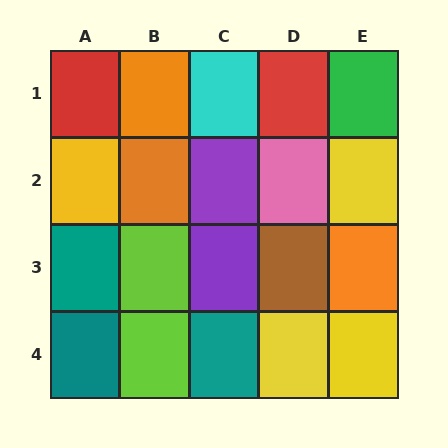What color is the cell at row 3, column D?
Brown.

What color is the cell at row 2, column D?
Pink.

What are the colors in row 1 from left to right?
Red, orange, cyan, red, green.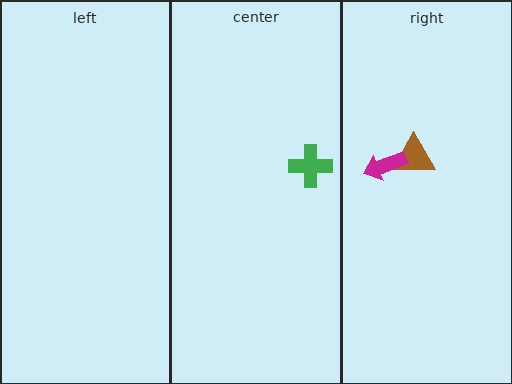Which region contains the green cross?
The center region.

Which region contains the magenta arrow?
The right region.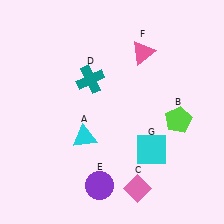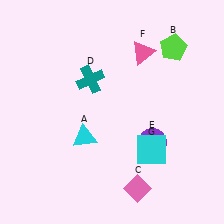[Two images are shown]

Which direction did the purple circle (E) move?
The purple circle (E) moved right.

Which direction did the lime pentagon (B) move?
The lime pentagon (B) moved up.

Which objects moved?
The objects that moved are: the lime pentagon (B), the purple circle (E).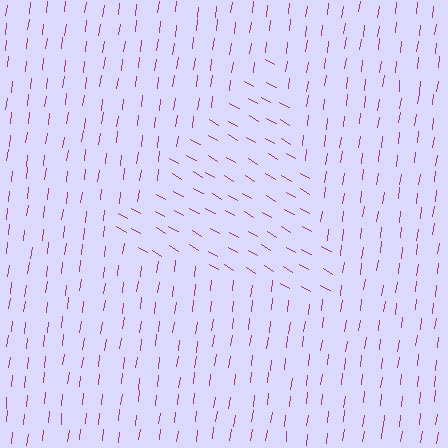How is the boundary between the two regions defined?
The boundary is defined purely by a change in line orientation (approximately 67 degrees difference). All lines are the same color and thickness.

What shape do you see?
I see a triangle.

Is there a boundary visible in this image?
Yes, there is a texture boundary formed by a change in line orientation.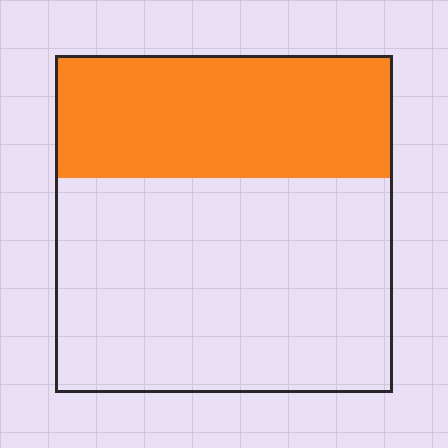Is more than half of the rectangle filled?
No.